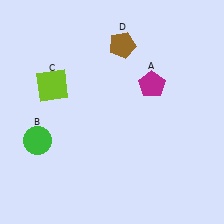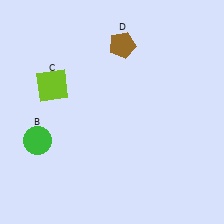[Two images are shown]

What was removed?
The magenta pentagon (A) was removed in Image 2.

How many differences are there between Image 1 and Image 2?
There is 1 difference between the two images.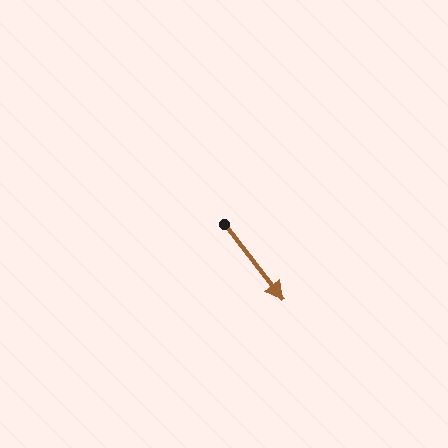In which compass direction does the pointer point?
Southeast.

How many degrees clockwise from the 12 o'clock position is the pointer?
Approximately 142 degrees.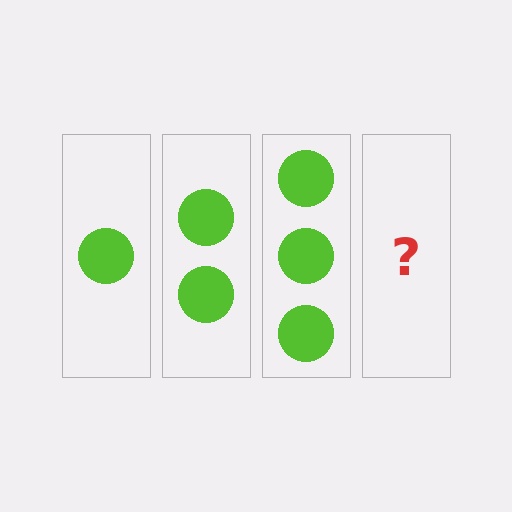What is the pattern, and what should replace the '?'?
The pattern is that each step adds one more circle. The '?' should be 4 circles.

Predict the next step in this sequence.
The next step is 4 circles.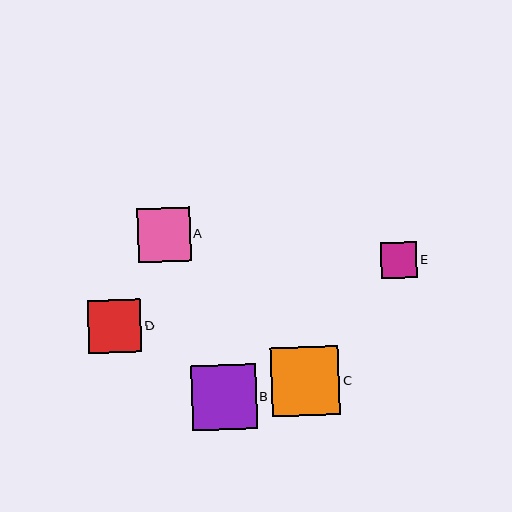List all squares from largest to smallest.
From largest to smallest: C, B, D, A, E.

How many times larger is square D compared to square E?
Square D is approximately 1.5 times the size of square E.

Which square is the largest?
Square C is the largest with a size of approximately 68 pixels.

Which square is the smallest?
Square E is the smallest with a size of approximately 36 pixels.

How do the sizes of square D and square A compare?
Square D and square A are approximately the same size.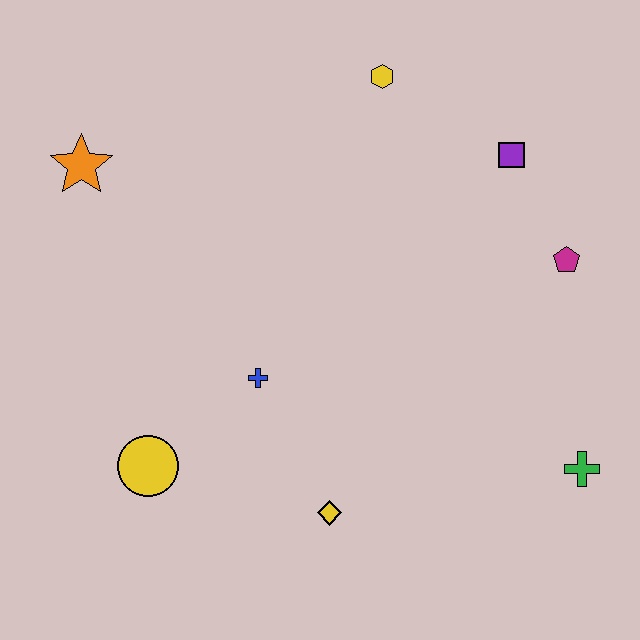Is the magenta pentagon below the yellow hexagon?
Yes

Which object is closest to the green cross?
The magenta pentagon is closest to the green cross.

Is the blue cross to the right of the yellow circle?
Yes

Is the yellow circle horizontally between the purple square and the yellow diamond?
No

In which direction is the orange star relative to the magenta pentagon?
The orange star is to the left of the magenta pentagon.